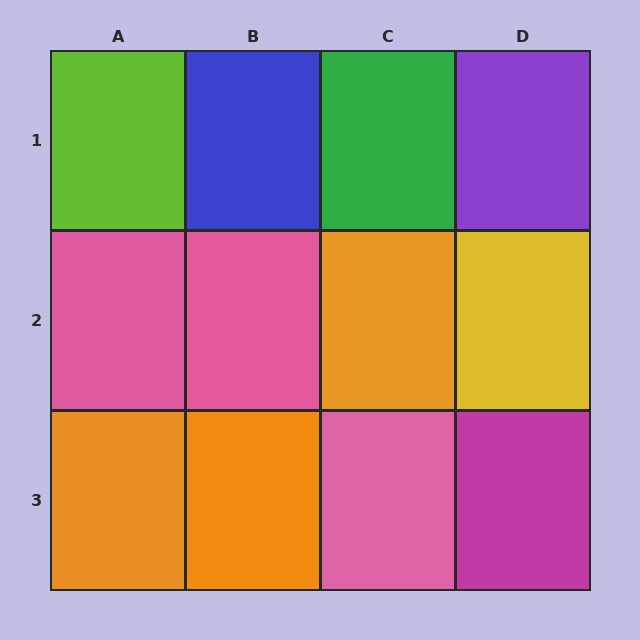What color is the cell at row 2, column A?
Pink.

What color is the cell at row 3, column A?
Orange.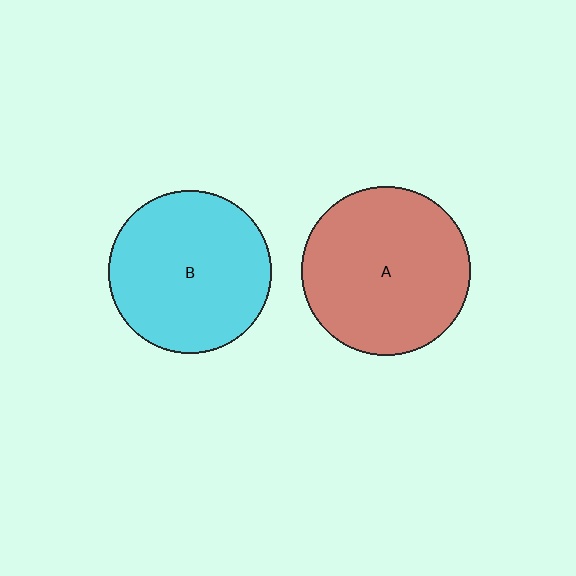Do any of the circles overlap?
No, none of the circles overlap.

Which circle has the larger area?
Circle A (red).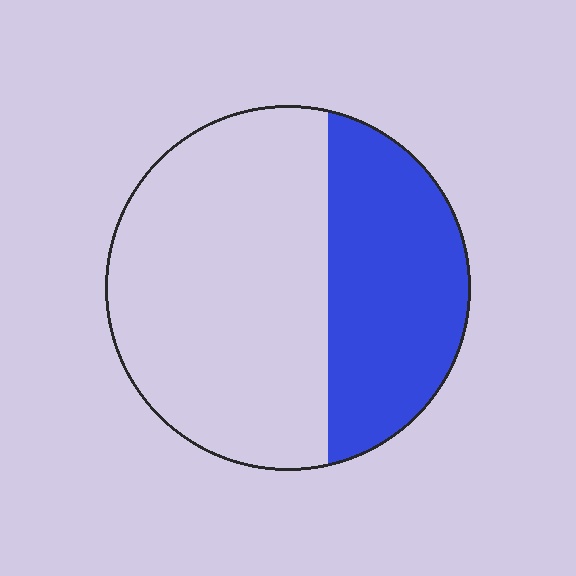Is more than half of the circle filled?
No.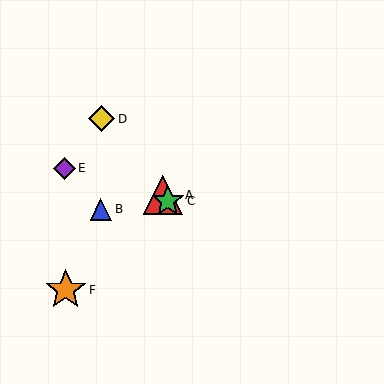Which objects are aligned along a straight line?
Objects A, C, D are aligned along a straight line.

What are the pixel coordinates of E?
Object E is at (64, 168).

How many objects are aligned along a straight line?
3 objects (A, C, D) are aligned along a straight line.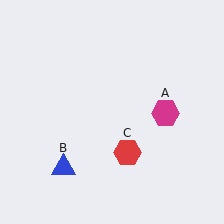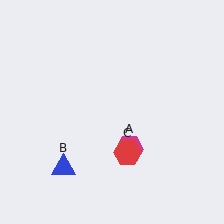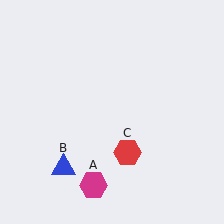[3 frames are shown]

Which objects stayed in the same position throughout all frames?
Blue triangle (object B) and red hexagon (object C) remained stationary.